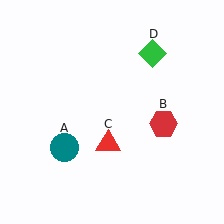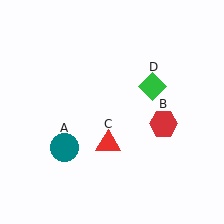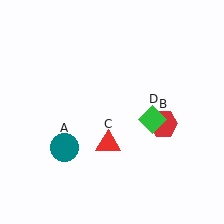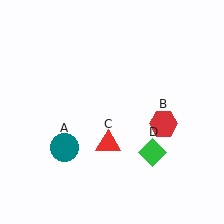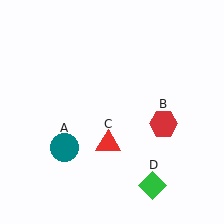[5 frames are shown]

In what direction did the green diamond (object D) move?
The green diamond (object D) moved down.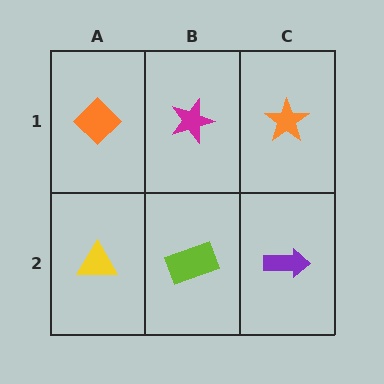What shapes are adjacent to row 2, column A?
An orange diamond (row 1, column A), a lime rectangle (row 2, column B).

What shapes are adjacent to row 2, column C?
An orange star (row 1, column C), a lime rectangle (row 2, column B).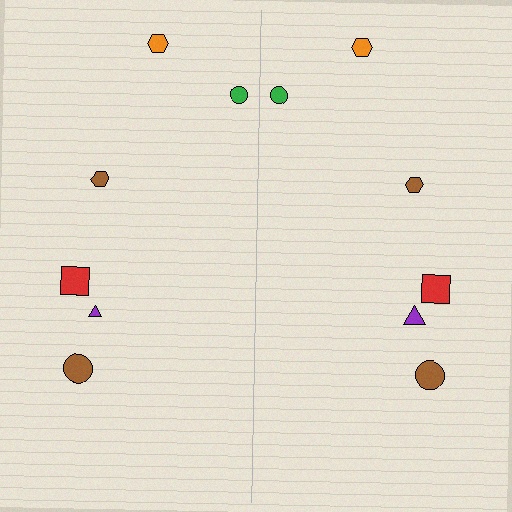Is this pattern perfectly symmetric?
No, the pattern is not perfectly symmetric. The purple triangle on the right side has a different size than its mirror counterpart.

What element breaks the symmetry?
The purple triangle on the right side has a different size than its mirror counterpart.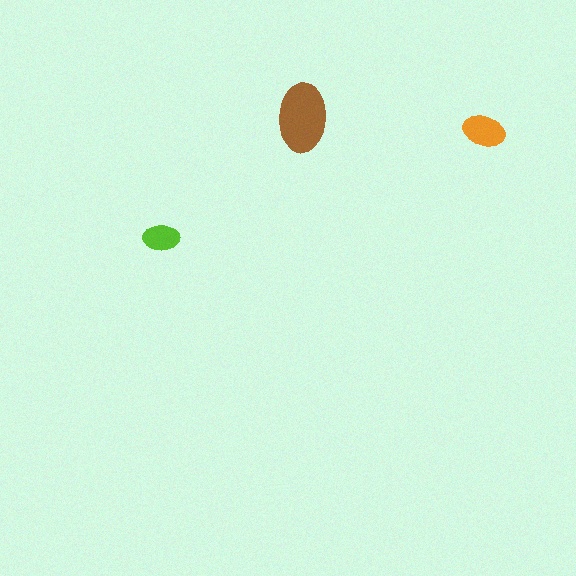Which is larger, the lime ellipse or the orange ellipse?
The orange one.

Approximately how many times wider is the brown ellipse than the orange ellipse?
About 1.5 times wider.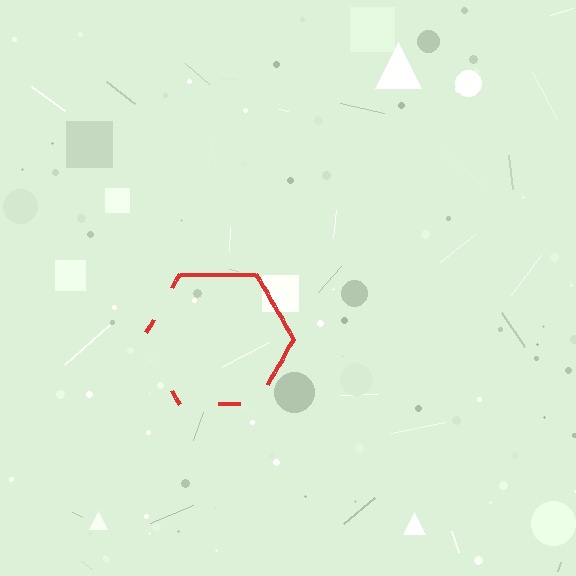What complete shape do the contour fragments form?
The contour fragments form a hexagon.